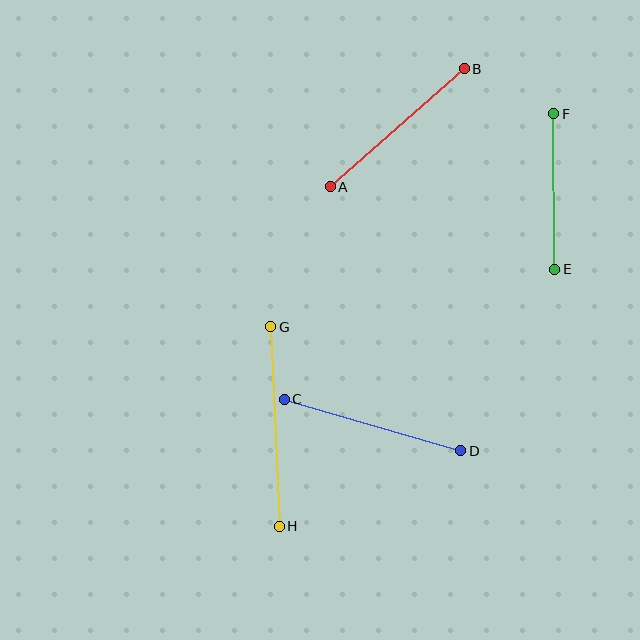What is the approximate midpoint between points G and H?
The midpoint is at approximately (275, 426) pixels.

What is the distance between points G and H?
The distance is approximately 200 pixels.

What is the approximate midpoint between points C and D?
The midpoint is at approximately (372, 425) pixels.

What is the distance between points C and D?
The distance is approximately 184 pixels.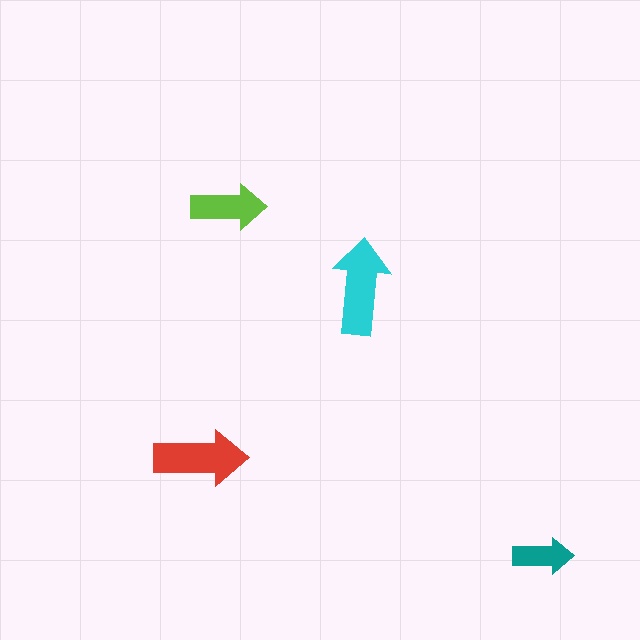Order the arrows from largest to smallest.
the cyan one, the red one, the lime one, the teal one.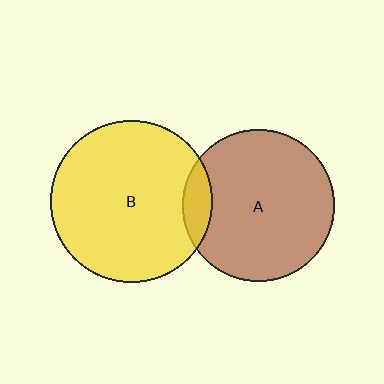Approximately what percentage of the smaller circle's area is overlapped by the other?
Approximately 10%.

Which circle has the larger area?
Circle B (yellow).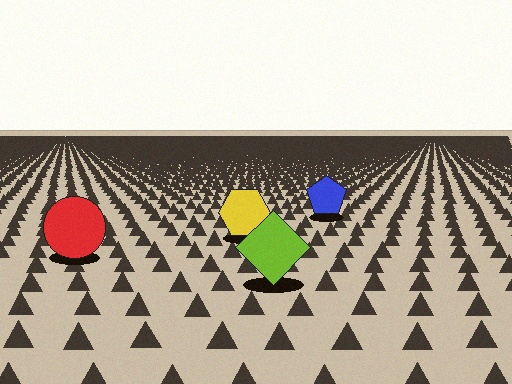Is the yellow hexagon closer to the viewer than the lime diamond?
No. The lime diamond is closer — you can tell from the texture gradient: the ground texture is coarser near it.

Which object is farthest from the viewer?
The blue pentagon is farthest from the viewer. It appears smaller and the ground texture around it is denser.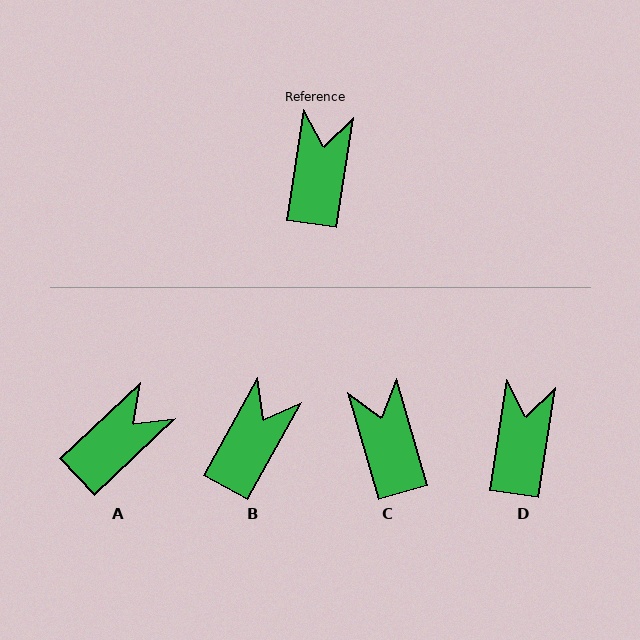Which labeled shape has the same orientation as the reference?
D.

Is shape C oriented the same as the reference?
No, it is off by about 25 degrees.